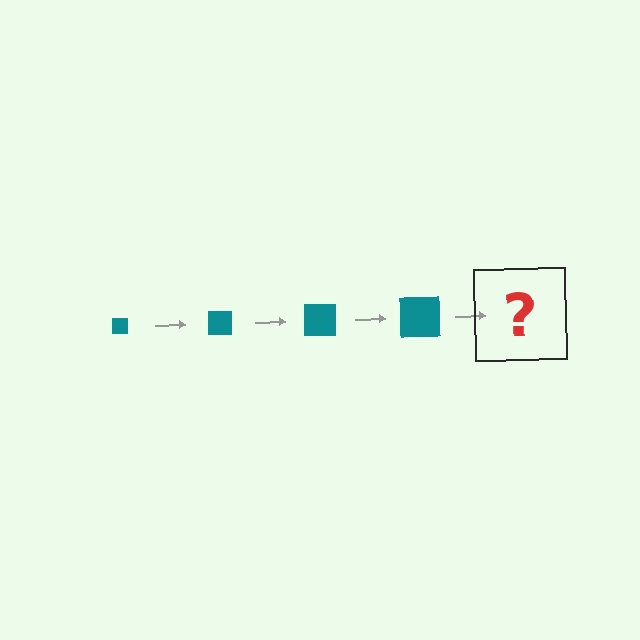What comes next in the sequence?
The next element should be a teal square, larger than the previous one.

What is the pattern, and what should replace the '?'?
The pattern is that the square gets progressively larger each step. The '?' should be a teal square, larger than the previous one.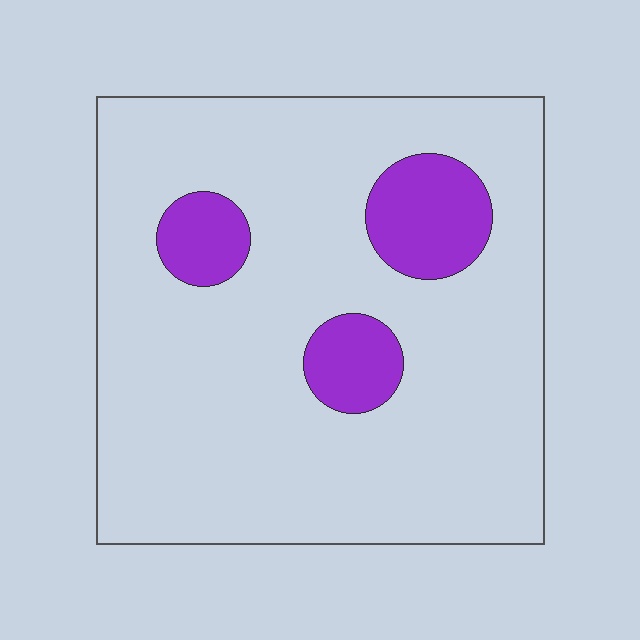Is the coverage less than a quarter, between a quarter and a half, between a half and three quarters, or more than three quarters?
Less than a quarter.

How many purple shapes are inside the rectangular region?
3.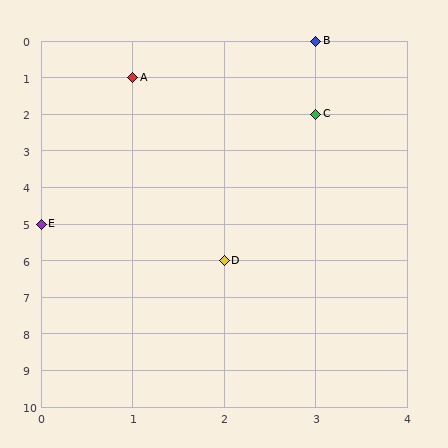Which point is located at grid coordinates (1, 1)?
Point A is at (1, 1).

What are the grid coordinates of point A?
Point A is at grid coordinates (1, 1).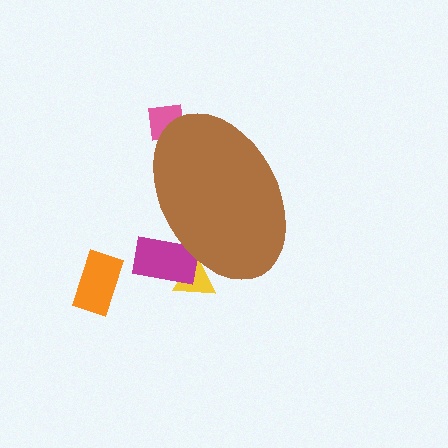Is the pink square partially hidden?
Yes, the pink square is partially hidden behind the brown ellipse.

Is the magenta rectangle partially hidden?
Yes, the magenta rectangle is partially hidden behind the brown ellipse.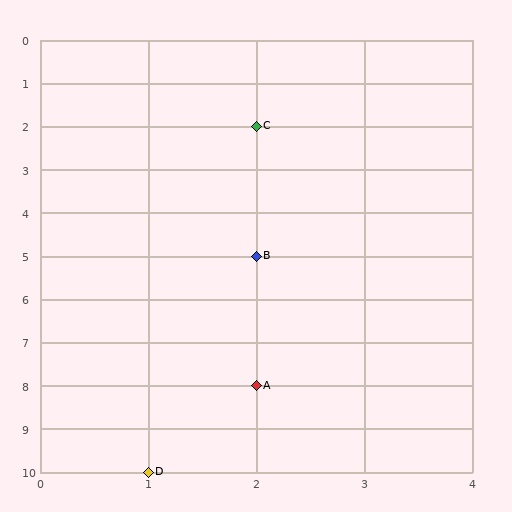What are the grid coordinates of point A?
Point A is at grid coordinates (2, 8).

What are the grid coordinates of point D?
Point D is at grid coordinates (1, 10).